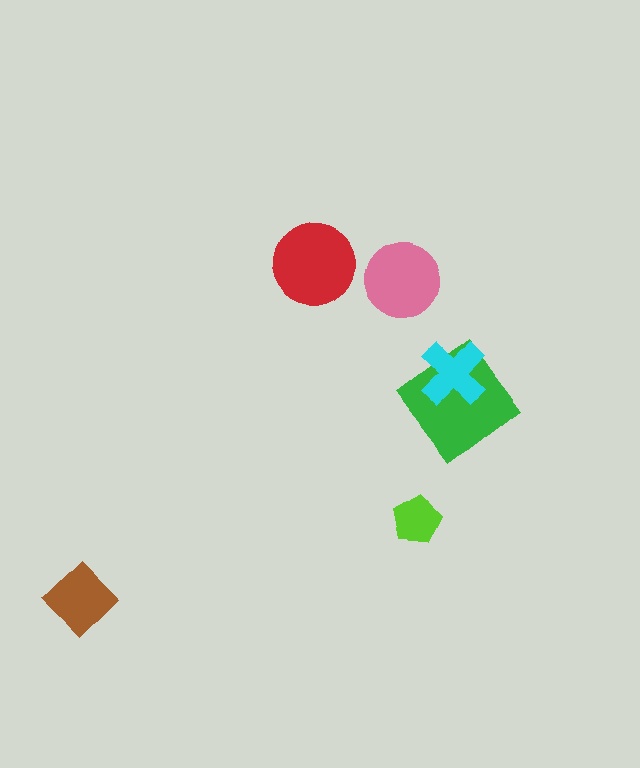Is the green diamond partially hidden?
Yes, it is partially covered by another shape.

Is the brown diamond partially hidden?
No, no other shape covers it.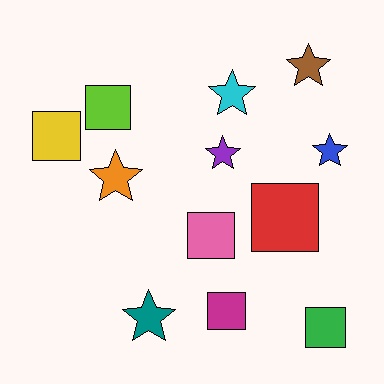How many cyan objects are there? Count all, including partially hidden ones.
There is 1 cyan object.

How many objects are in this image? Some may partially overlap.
There are 12 objects.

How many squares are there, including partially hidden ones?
There are 6 squares.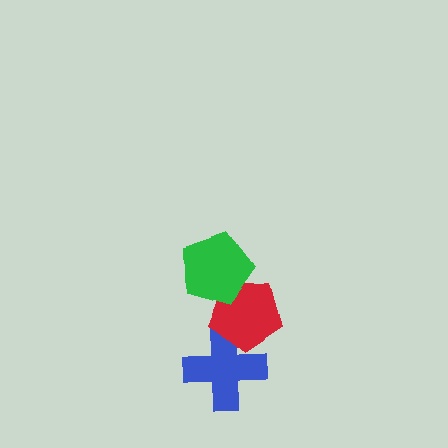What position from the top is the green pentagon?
The green pentagon is 1st from the top.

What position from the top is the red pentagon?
The red pentagon is 2nd from the top.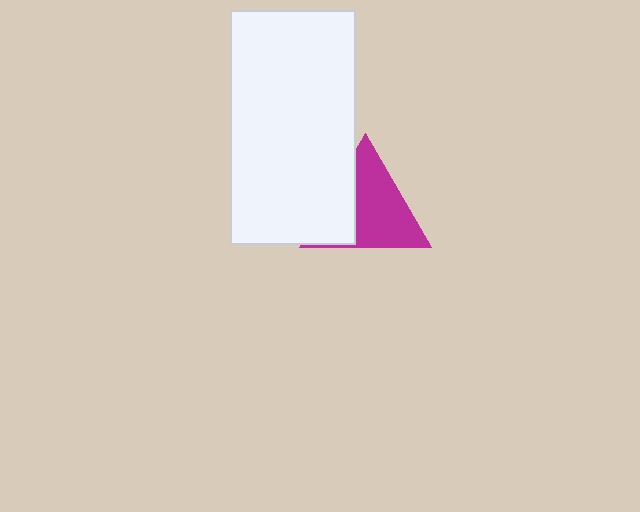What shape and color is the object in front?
The object in front is a white rectangle.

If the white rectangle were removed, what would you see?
You would see the complete magenta triangle.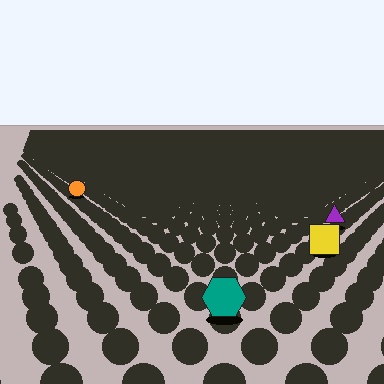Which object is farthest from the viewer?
The orange circle is farthest from the viewer. It appears smaller and the ground texture around it is denser.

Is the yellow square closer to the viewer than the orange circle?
Yes. The yellow square is closer — you can tell from the texture gradient: the ground texture is coarser near it.